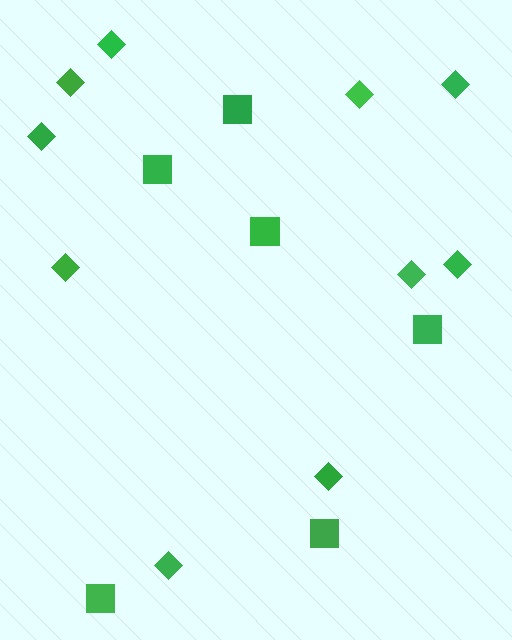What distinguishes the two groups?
There are 2 groups: one group of diamonds (10) and one group of squares (6).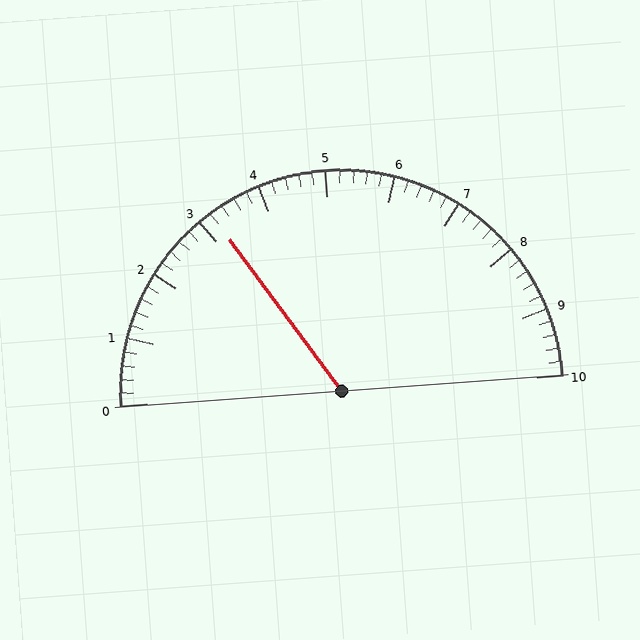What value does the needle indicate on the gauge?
The needle indicates approximately 3.2.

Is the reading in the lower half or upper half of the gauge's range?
The reading is in the lower half of the range (0 to 10).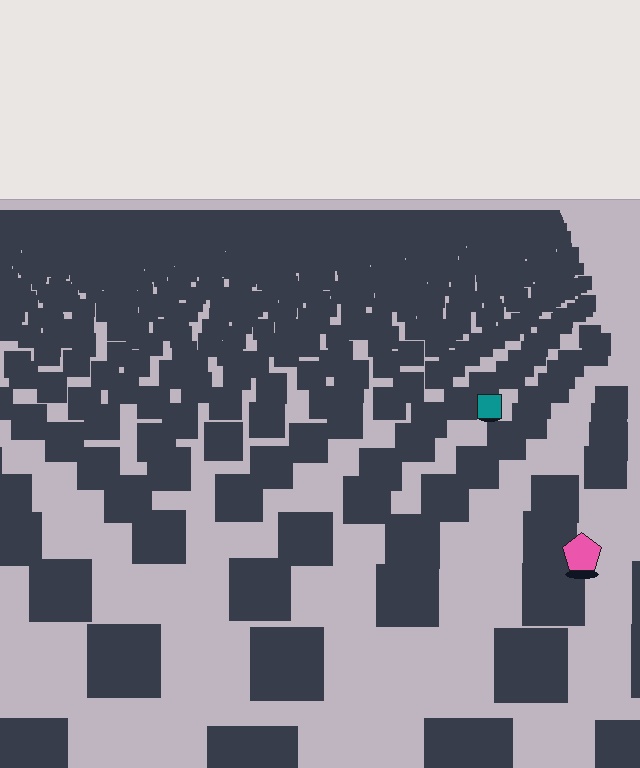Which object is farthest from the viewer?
The teal square is farthest from the viewer. It appears smaller and the ground texture around it is denser.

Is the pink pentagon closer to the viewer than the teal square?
Yes. The pink pentagon is closer — you can tell from the texture gradient: the ground texture is coarser near it.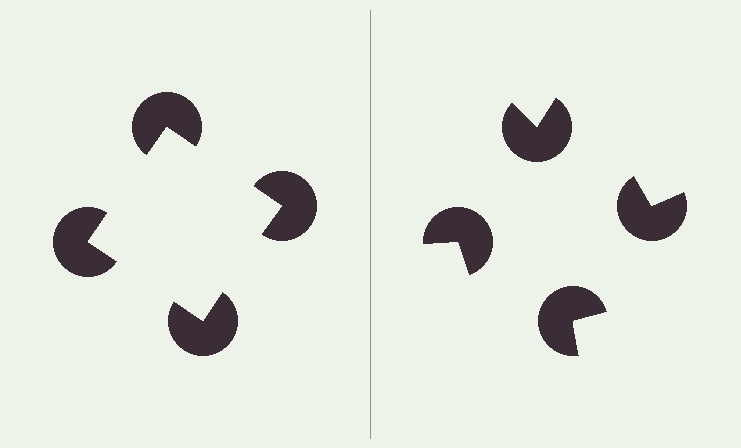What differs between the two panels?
The pac-man discs are positioned identically on both sides; only the wedge orientations differ. On the left they align to a square; on the right they are misaligned.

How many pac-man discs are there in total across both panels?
8 — 4 on each side.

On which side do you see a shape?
An illusory square appears on the left side. On the right side the wedge cuts are rotated, so no coherent shape forms.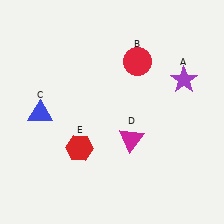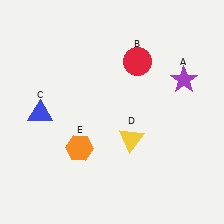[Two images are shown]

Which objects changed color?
D changed from magenta to yellow. E changed from red to orange.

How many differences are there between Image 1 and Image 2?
There are 2 differences between the two images.